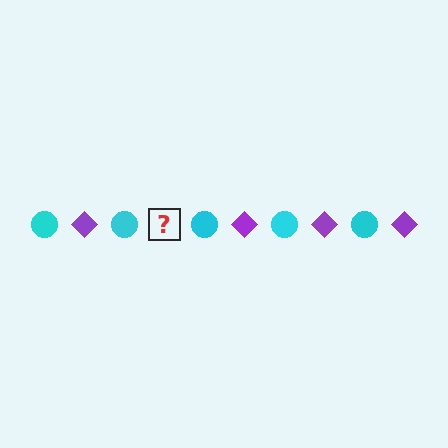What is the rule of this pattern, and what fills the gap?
The rule is that the pattern alternates between cyan circle and purple diamond. The gap should be filled with a purple diamond.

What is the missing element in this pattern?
The missing element is a purple diamond.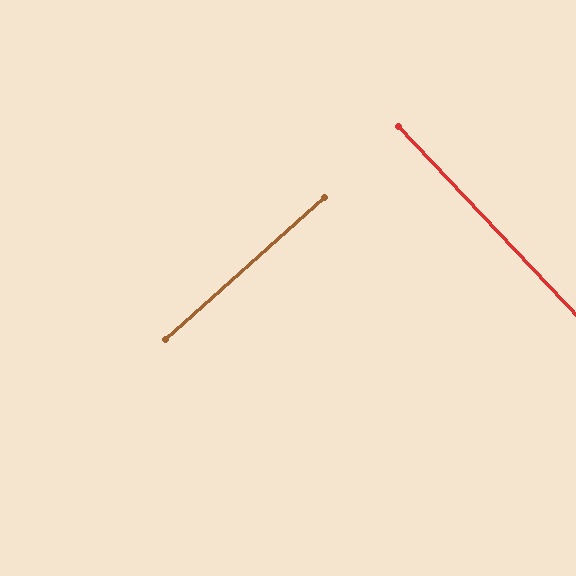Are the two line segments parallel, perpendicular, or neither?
Perpendicular — they meet at approximately 89°.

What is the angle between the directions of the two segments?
Approximately 89 degrees.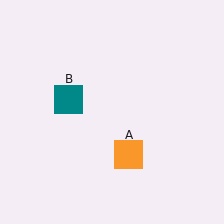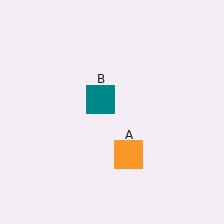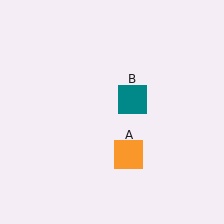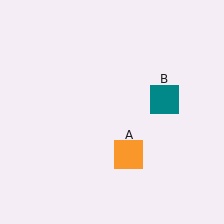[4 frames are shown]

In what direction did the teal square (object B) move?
The teal square (object B) moved right.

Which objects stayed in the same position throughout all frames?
Orange square (object A) remained stationary.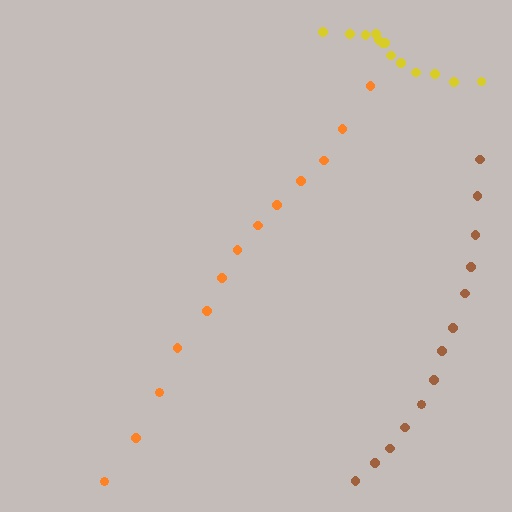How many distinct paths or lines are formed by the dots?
There are 3 distinct paths.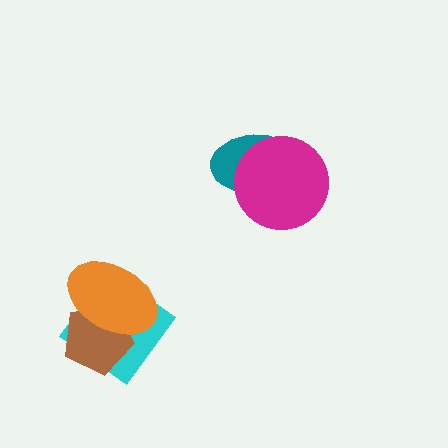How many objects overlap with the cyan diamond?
2 objects overlap with the cyan diamond.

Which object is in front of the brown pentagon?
The orange ellipse is in front of the brown pentagon.